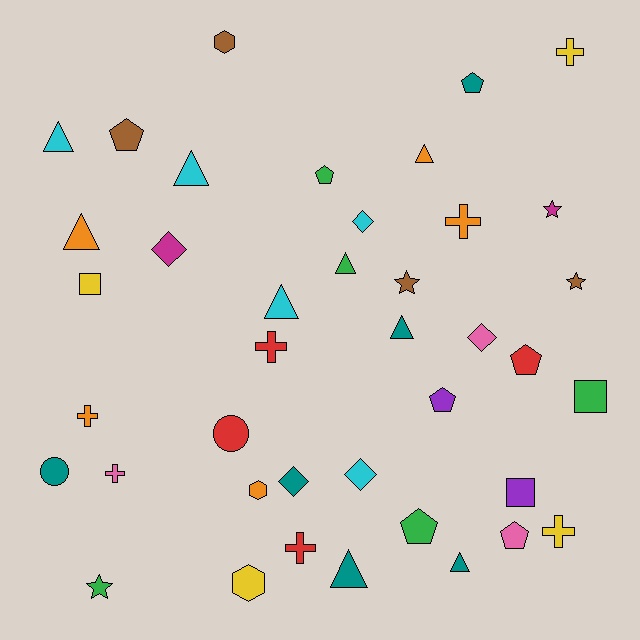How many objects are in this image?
There are 40 objects.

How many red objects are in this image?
There are 4 red objects.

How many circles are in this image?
There are 2 circles.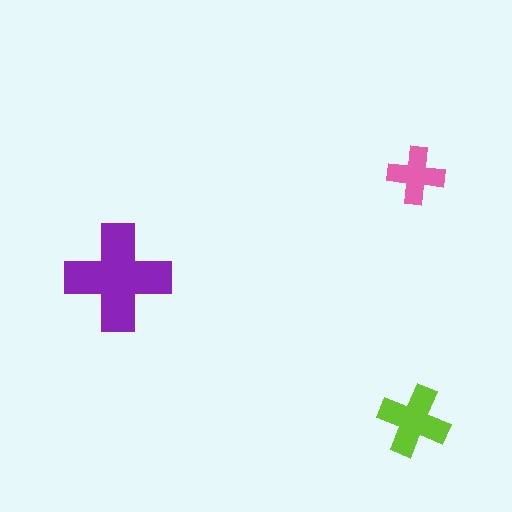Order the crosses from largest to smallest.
the purple one, the lime one, the pink one.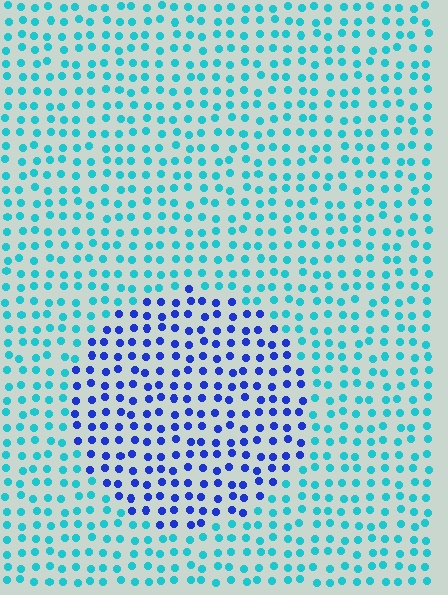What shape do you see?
I see a circle.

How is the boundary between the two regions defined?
The boundary is defined purely by a slight shift in hue (about 49 degrees). Spacing, size, and orientation are identical on both sides.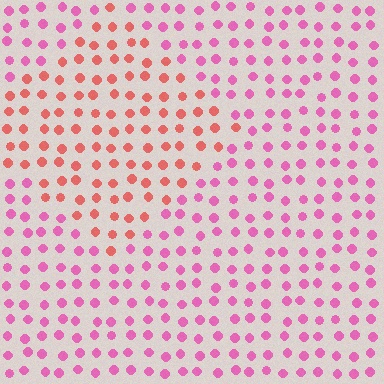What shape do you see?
I see a diamond.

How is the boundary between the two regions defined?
The boundary is defined purely by a slight shift in hue (about 39 degrees). Spacing, size, and orientation are identical on both sides.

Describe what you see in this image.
The image is filled with small pink elements in a uniform arrangement. A diamond-shaped region is visible where the elements are tinted to a slightly different hue, forming a subtle color boundary.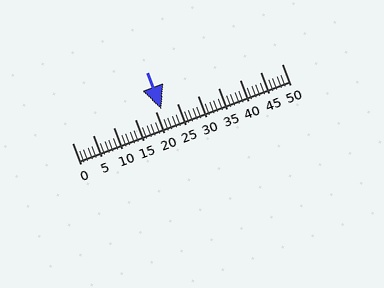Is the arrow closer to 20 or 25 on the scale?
The arrow is closer to 20.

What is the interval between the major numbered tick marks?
The major tick marks are spaced 5 units apart.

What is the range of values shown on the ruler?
The ruler shows values from 0 to 50.